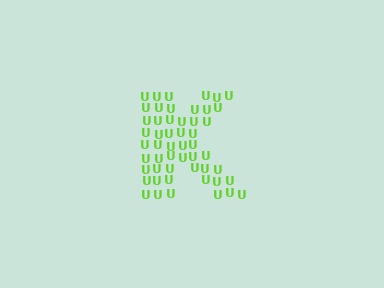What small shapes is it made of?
It is made of small letter U's.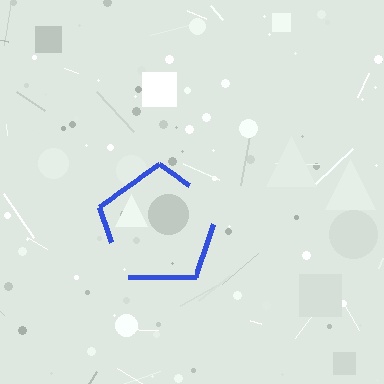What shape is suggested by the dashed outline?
The dashed outline suggests a pentagon.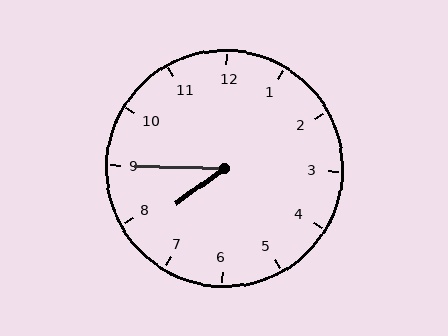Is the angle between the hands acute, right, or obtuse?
It is acute.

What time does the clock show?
7:45.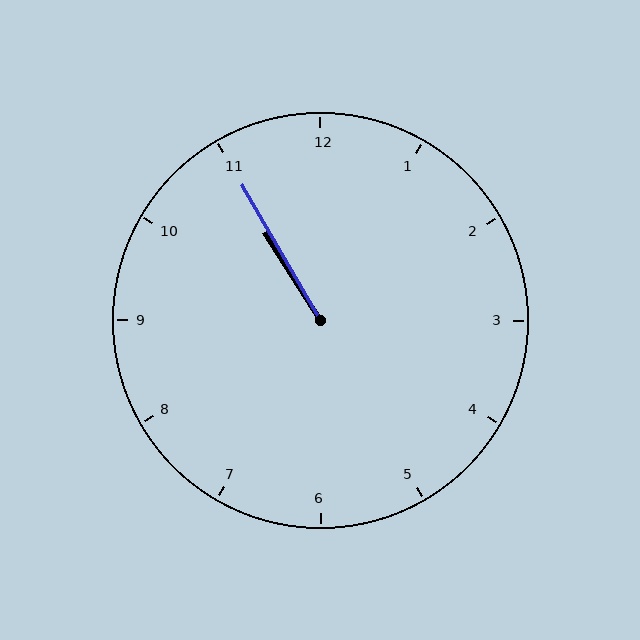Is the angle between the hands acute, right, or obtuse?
It is acute.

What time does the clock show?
10:55.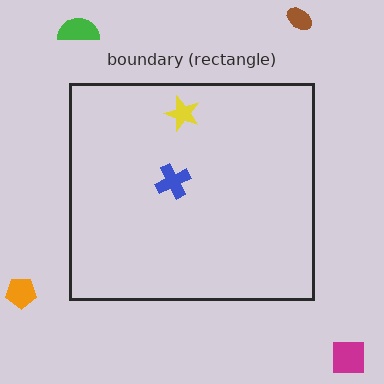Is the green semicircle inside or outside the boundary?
Outside.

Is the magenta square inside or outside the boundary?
Outside.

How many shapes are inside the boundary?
2 inside, 4 outside.